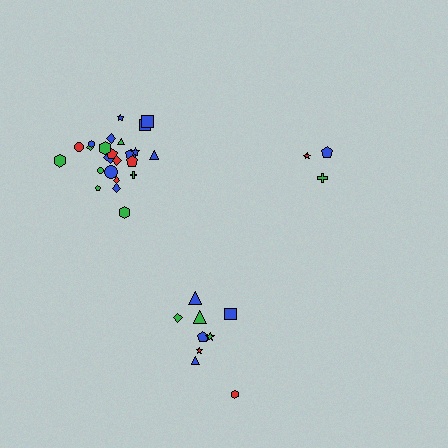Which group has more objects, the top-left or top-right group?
The top-left group.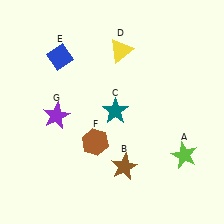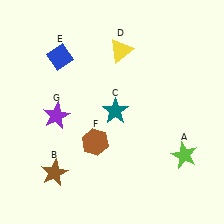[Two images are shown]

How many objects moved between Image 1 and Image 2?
1 object moved between the two images.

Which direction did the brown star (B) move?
The brown star (B) moved left.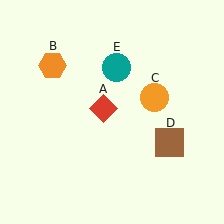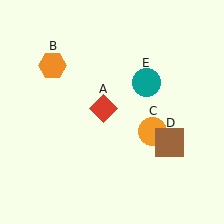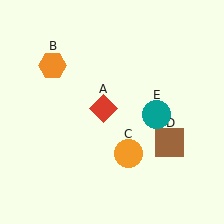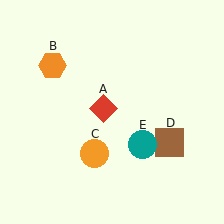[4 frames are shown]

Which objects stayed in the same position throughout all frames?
Red diamond (object A) and orange hexagon (object B) and brown square (object D) remained stationary.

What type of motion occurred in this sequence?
The orange circle (object C), teal circle (object E) rotated clockwise around the center of the scene.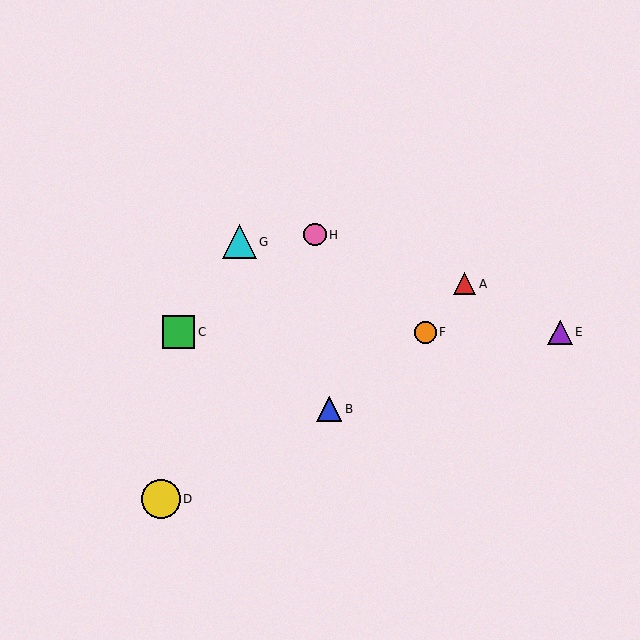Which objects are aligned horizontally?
Objects C, E, F are aligned horizontally.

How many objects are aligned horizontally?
3 objects (C, E, F) are aligned horizontally.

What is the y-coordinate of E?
Object E is at y≈332.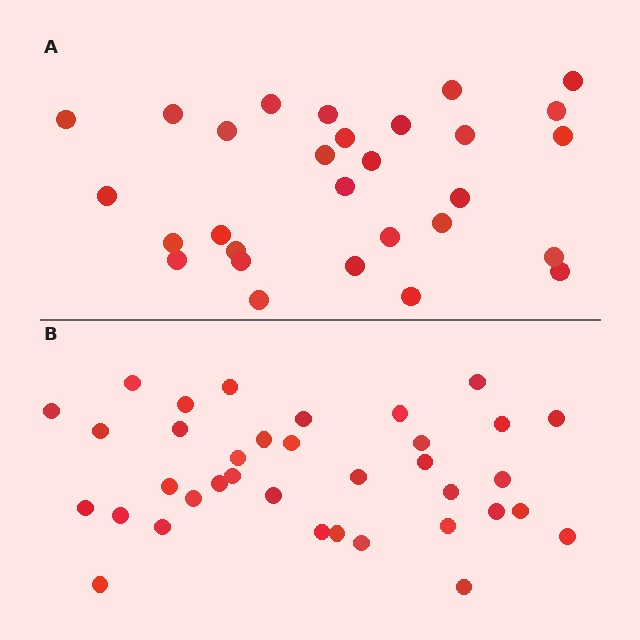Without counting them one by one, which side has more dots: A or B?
Region B (the bottom region) has more dots.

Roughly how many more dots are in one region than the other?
Region B has roughly 8 or so more dots than region A.